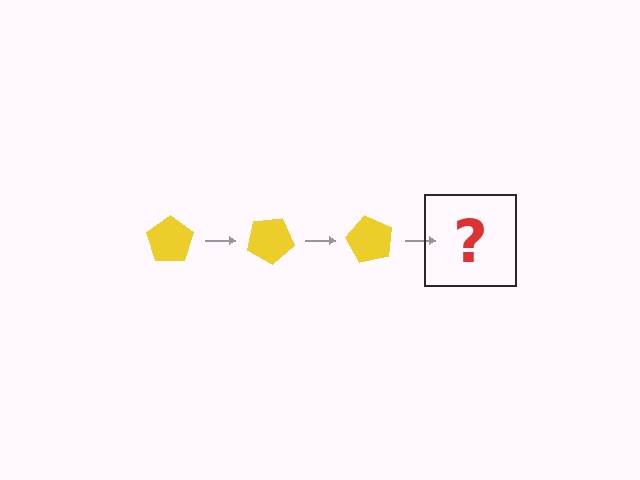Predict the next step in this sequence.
The next step is a yellow pentagon rotated 90 degrees.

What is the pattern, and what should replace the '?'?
The pattern is that the pentagon rotates 30 degrees each step. The '?' should be a yellow pentagon rotated 90 degrees.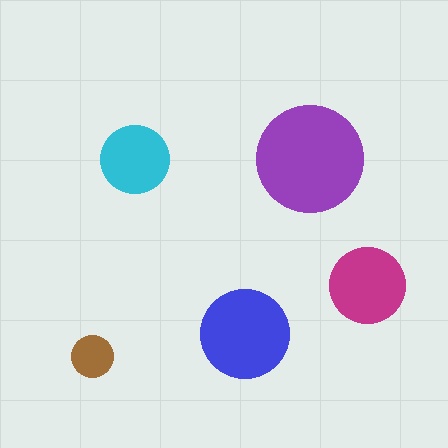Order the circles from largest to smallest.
the purple one, the blue one, the magenta one, the cyan one, the brown one.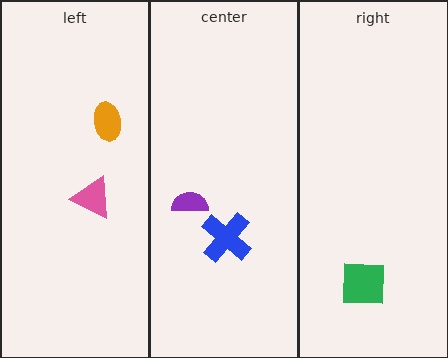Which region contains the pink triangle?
The left region.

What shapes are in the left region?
The orange ellipse, the pink triangle.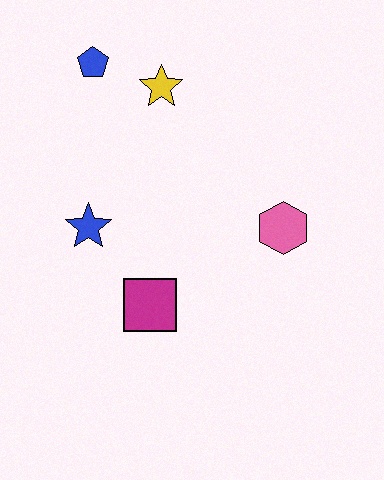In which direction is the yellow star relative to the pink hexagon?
The yellow star is above the pink hexagon.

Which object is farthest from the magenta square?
The blue pentagon is farthest from the magenta square.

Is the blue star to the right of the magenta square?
No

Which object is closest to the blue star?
The magenta square is closest to the blue star.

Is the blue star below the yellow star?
Yes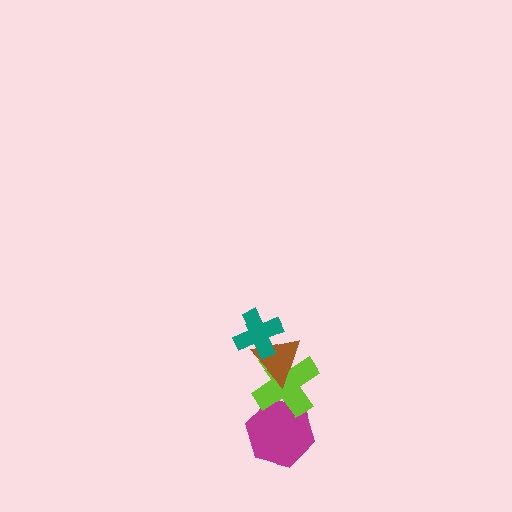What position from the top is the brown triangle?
The brown triangle is 2nd from the top.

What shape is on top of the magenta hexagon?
The lime cross is on top of the magenta hexagon.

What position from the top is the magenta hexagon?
The magenta hexagon is 4th from the top.